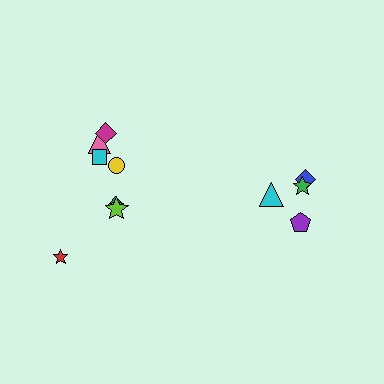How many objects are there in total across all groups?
There are 12 objects.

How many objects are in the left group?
There are 8 objects.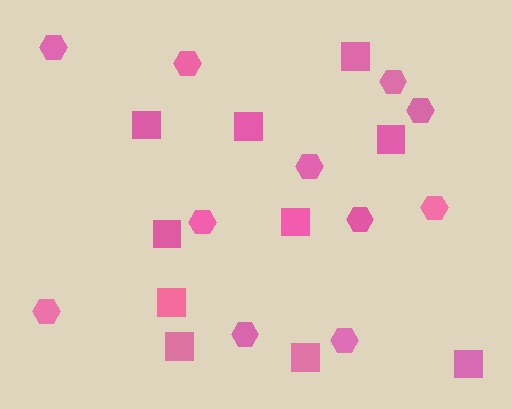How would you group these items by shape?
There are 2 groups: one group of hexagons (11) and one group of squares (10).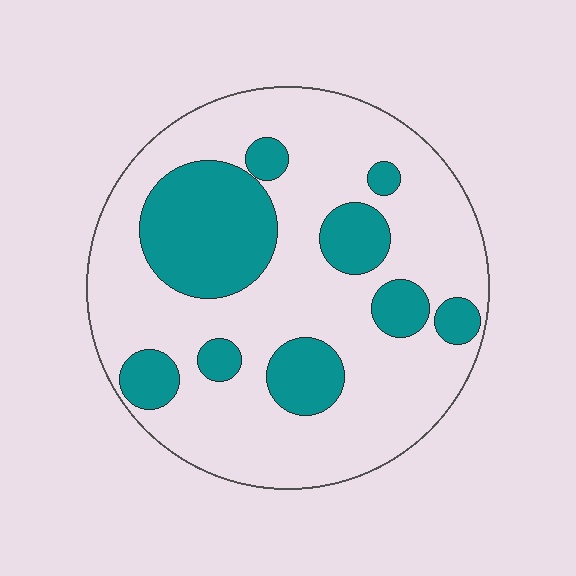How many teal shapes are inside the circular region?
9.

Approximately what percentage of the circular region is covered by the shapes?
Approximately 30%.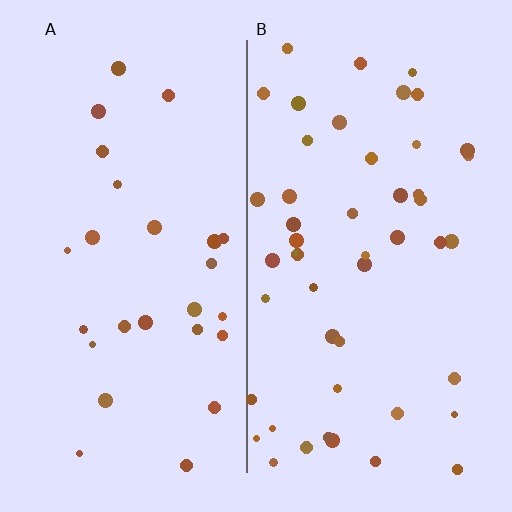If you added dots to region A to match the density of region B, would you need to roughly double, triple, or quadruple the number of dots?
Approximately double.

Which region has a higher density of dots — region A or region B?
B (the right).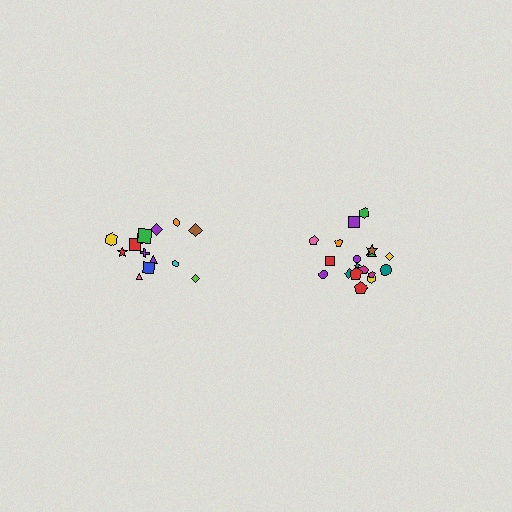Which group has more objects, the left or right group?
The right group.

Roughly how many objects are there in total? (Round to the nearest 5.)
Roughly 35 objects in total.